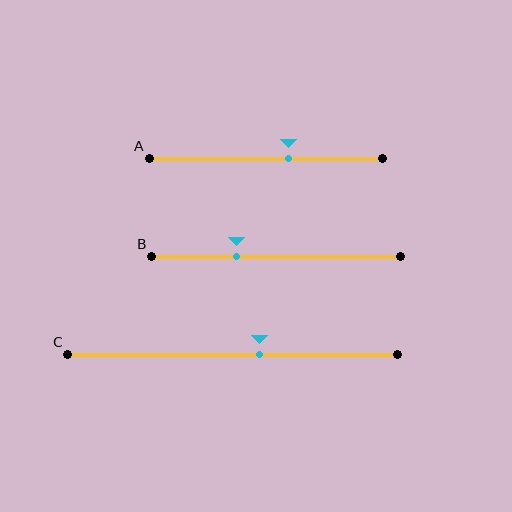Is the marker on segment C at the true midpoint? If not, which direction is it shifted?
No, the marker on segment C is shifted to the right by about 8% of the segment length.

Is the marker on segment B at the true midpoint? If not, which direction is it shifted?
No, the marker on segment B is shifted to the left by about 16% of the segment length.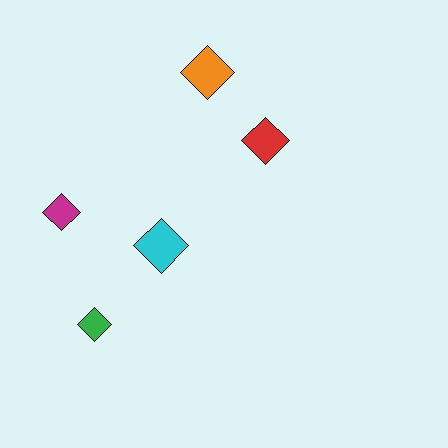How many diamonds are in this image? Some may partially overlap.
There are 5 diamonds.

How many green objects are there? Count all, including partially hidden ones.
There is 1 green object.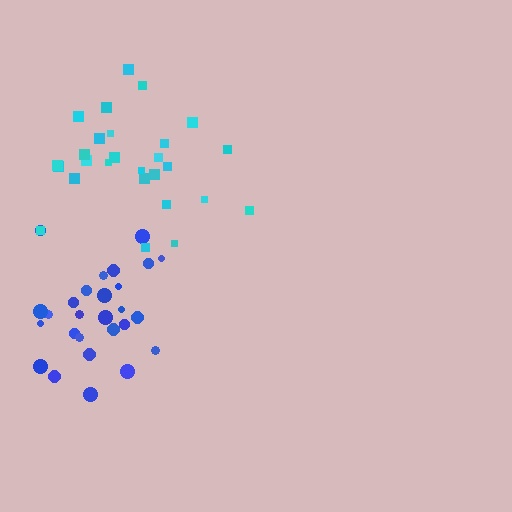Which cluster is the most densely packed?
Cyan.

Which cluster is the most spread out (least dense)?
Blue.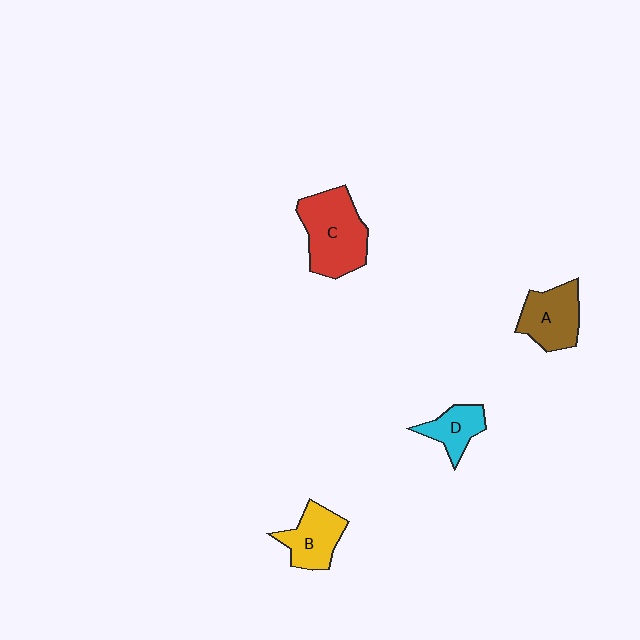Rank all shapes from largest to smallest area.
From largest to smallest: C (red), A (brown), B (yellow), D (cyan).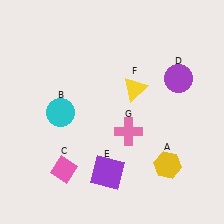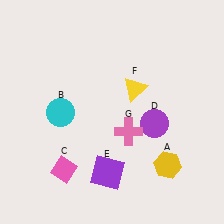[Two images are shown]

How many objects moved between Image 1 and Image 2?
1 object moved between the two images.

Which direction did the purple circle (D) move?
The purple circle (D) moved down.